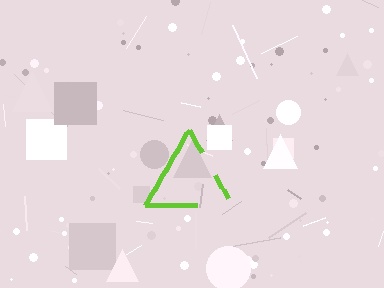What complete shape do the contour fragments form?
The contour fragments form a triangle.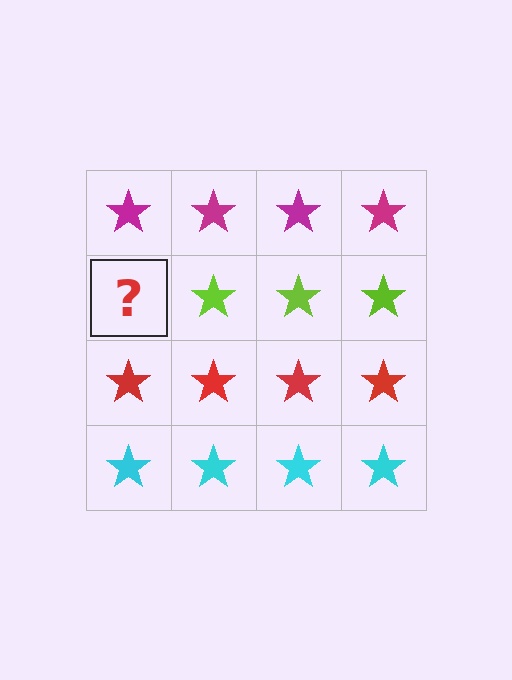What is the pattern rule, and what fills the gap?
The rule is that each row has a consistent color. The gap should be filled with a lime star.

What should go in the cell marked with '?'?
The missing cell should contain a lime star.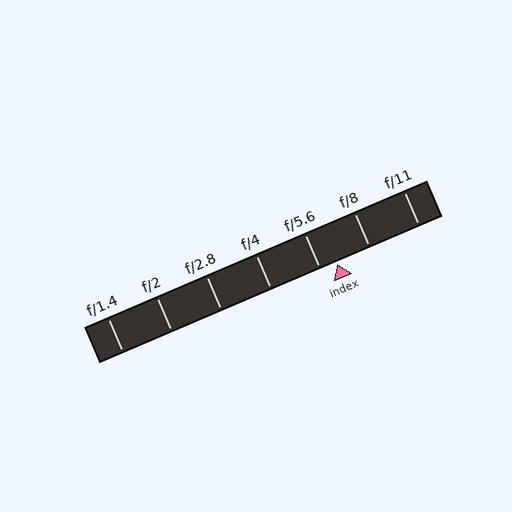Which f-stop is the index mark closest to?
The index mark is closest to f/5.6.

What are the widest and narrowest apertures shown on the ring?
The widest aperture shown is f/1.4 and the narrowest is f/11.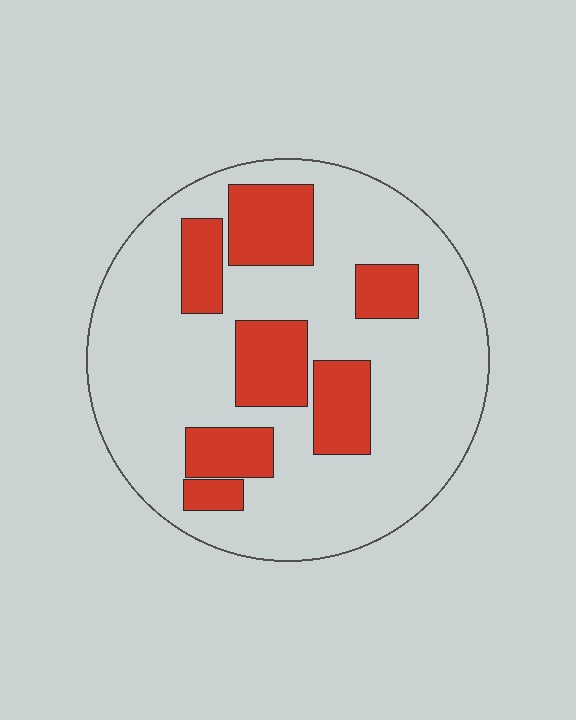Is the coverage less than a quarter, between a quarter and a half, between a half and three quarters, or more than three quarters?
Between a quarter and a half.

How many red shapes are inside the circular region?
7.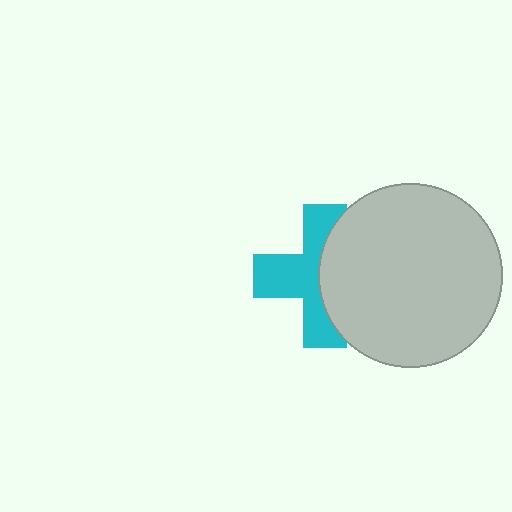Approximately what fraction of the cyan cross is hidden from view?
Roughly 46% of the cyan cross is hidden behind the light gray circle.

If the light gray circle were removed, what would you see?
You would see the complete cyan cross.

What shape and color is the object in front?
The object in front is a light gray circle.